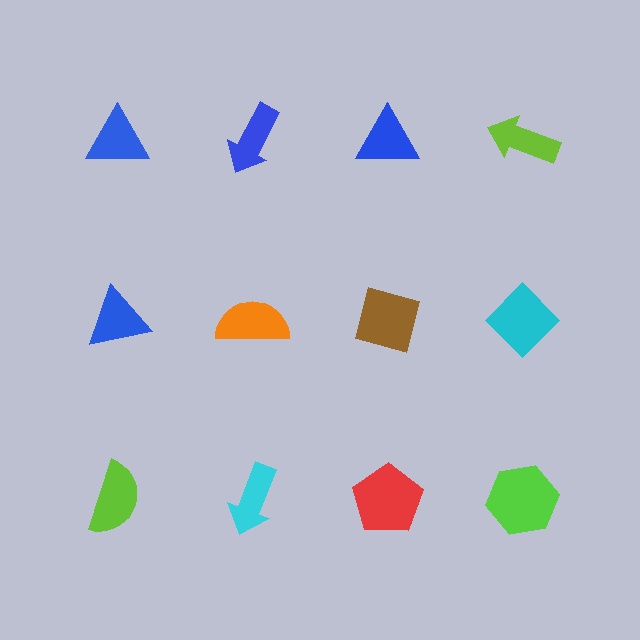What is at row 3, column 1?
A lime semicircle.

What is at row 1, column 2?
A blue arrow.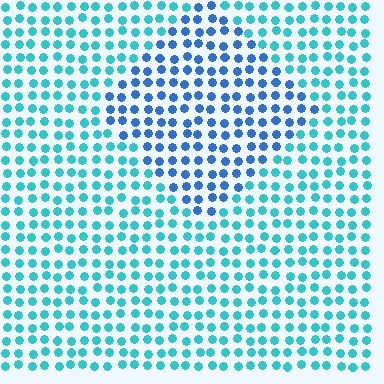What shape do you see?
I see a diamond.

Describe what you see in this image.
The image is filled with small cyan elements in a uniform arrangement. A diamond-shaped region is visible where the elements are tinted to a slightly different hue, forming a subtle color boundary.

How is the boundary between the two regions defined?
The boundary is defined purely by a slight shift in hue (about 34 degrees). Spacing, size, and orientation are identical on both sides.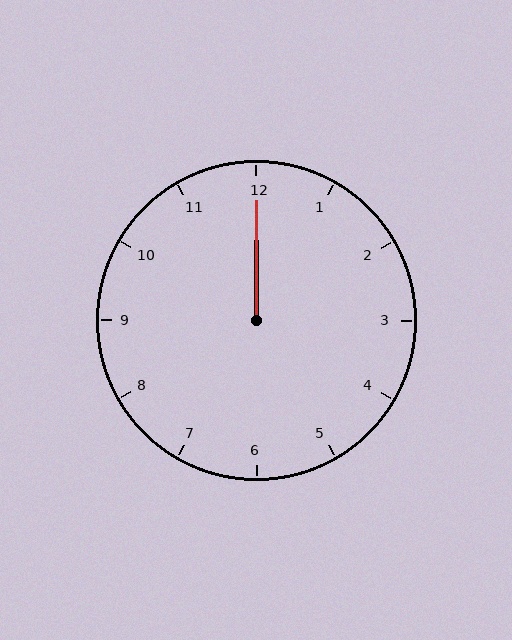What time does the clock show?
12:00.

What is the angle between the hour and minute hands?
Approximately 0 degrees.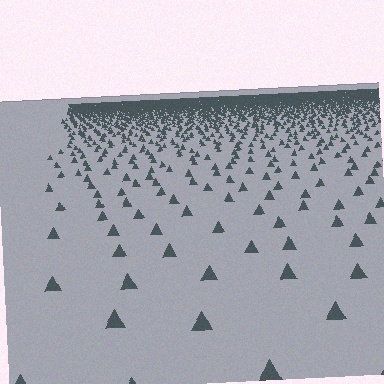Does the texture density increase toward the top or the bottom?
Density increases toward the top.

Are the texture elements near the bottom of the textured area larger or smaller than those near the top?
Larger. Near the bottom, elements are closer to the viewer and appear at a bigger on-screen size.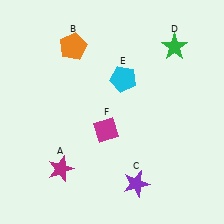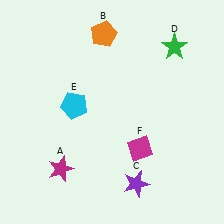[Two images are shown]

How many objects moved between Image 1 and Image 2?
3 objects moved between the two images.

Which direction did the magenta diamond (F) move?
The magenta diamond (F) moved right.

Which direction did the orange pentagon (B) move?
The orange pentagon (B) moved right.